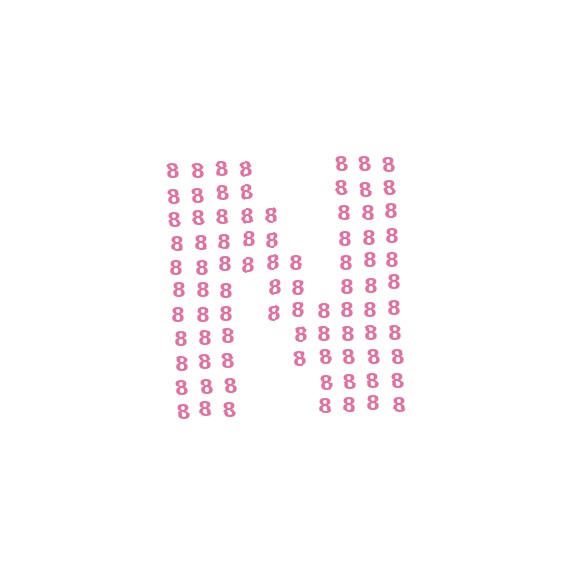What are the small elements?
The small elements are digit 8's.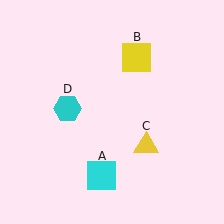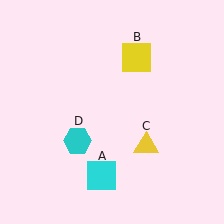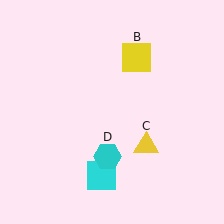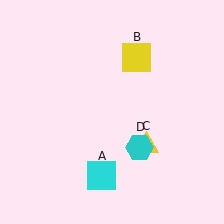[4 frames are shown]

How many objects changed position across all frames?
1 object changed position: cyan hexagon (object D).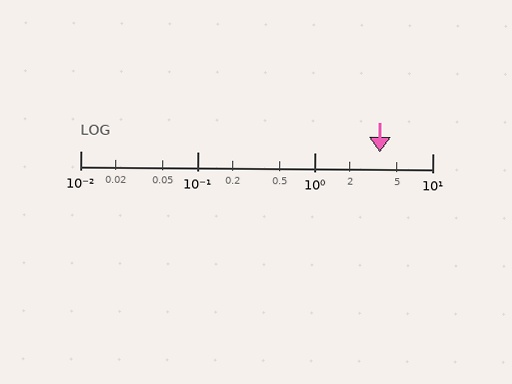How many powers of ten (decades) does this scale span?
The scale spans 3 decades, from 0.01 to 10.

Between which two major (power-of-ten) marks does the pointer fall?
The pointer is between 1 and 10.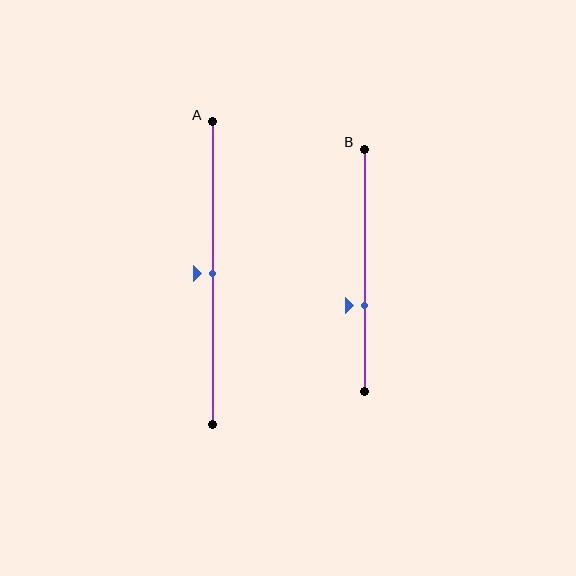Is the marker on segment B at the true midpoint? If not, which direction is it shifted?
No, the marker on segment B is shifted downward by about 14% of the segment length.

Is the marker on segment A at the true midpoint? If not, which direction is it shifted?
Yes, the marker on segment A is at the true midpoint.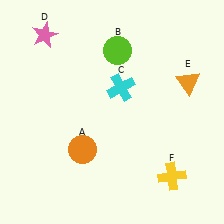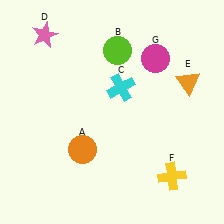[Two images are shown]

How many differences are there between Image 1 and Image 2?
There is 1 difference between the two images.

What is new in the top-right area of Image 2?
A magenta circle (G) was added in the top-right area of Image 2.